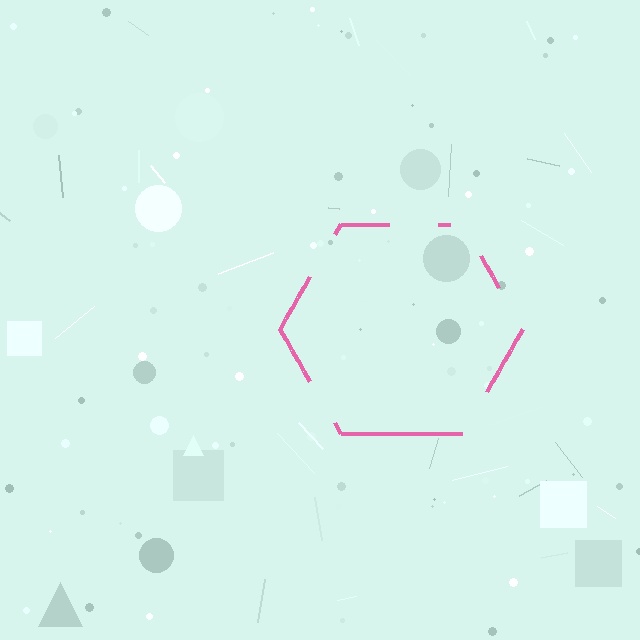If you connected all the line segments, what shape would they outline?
They would outline a hexagon.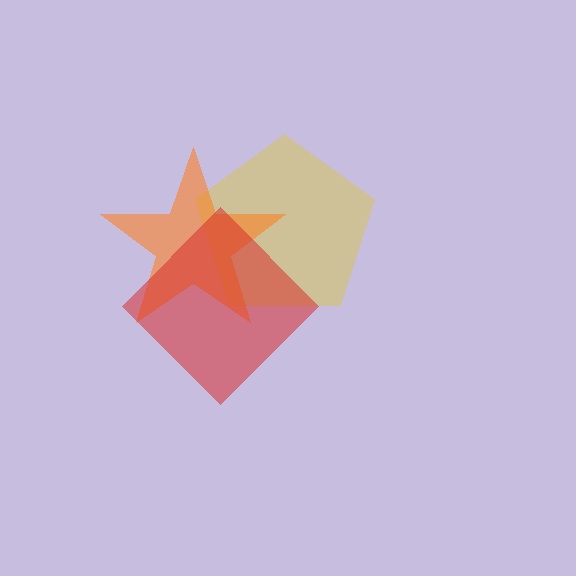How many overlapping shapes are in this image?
There are 3 overlapping shapes in the image.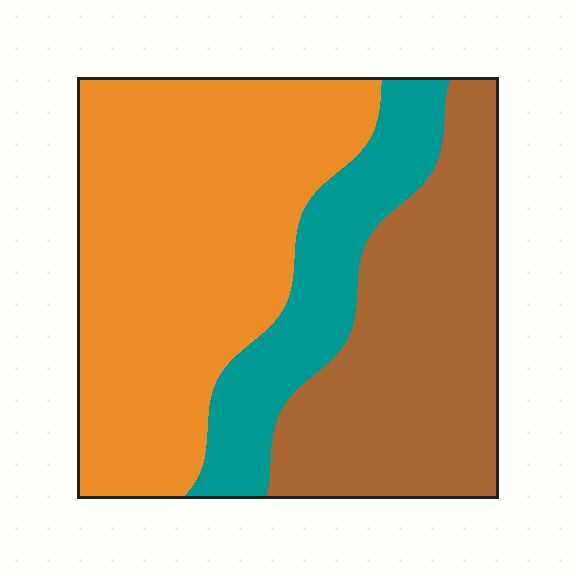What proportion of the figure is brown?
Brown takes up about one third (1/3) of the figure.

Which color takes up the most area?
Orange, at roughly 50%.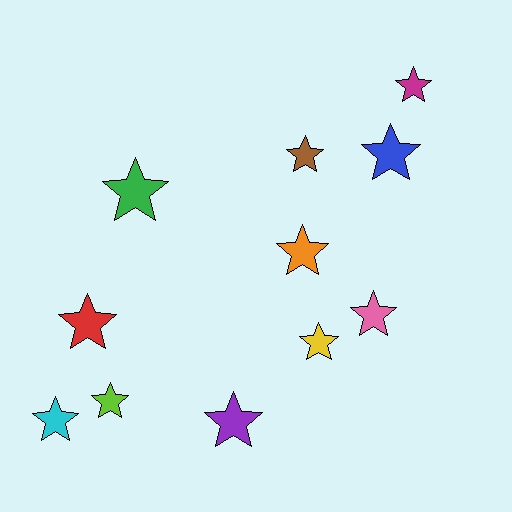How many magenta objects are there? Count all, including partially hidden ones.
There is 1 magenta object.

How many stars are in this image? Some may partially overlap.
There are 11 stars.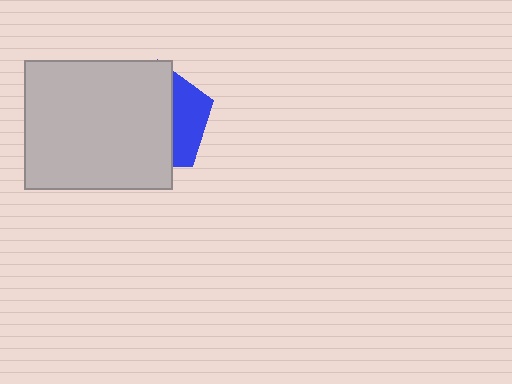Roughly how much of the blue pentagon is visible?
A small part of it is visible (roughly 31%).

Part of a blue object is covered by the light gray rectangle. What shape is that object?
It is a pentagon.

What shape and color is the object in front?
The object in front is a light gray rectangle.